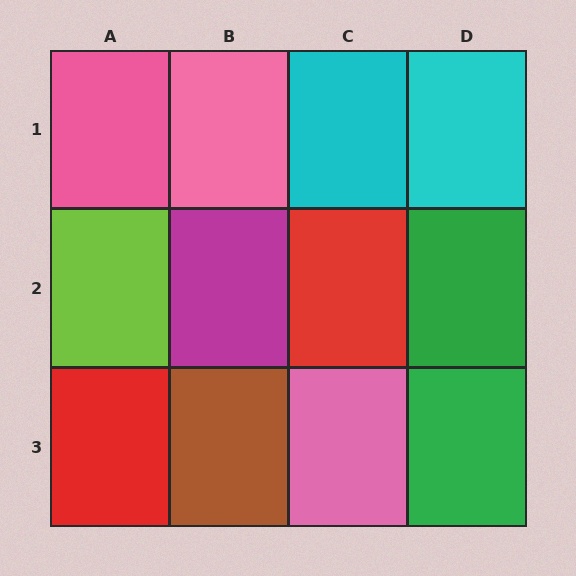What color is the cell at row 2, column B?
Magenta.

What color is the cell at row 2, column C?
Red.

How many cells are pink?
3 cells are pink.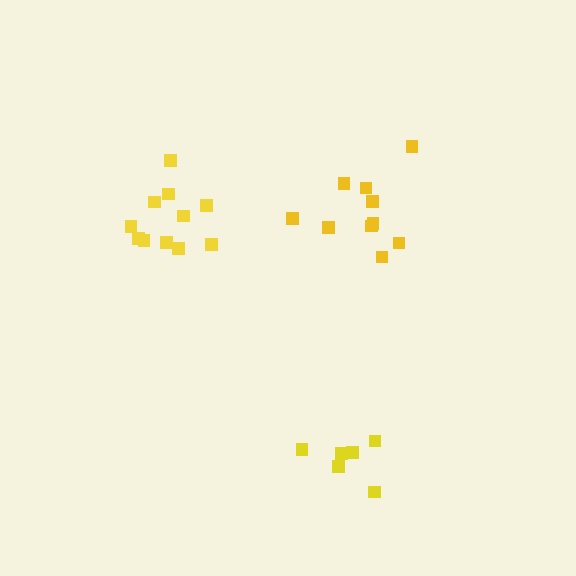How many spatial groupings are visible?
There are 3 spatial groupings.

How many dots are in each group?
Group 1: 11 dots, Group 2: 10 dots, Group 3: 6 dots (27 total).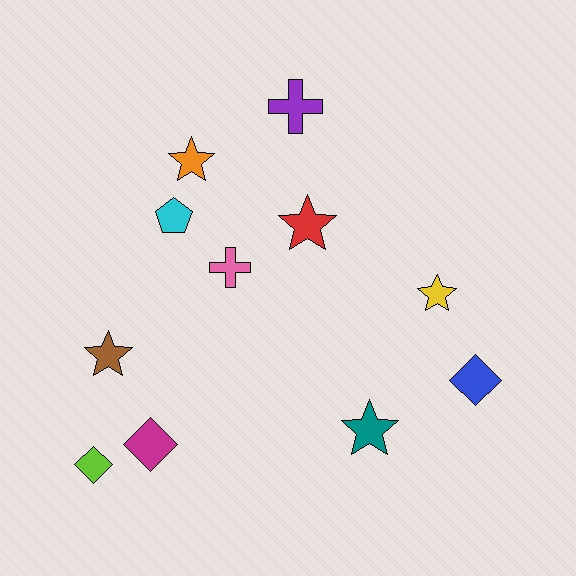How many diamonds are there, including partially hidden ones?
There are 3 diamonds.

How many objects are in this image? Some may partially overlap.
There are 11 objects.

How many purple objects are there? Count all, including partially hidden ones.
There is 1 purple object.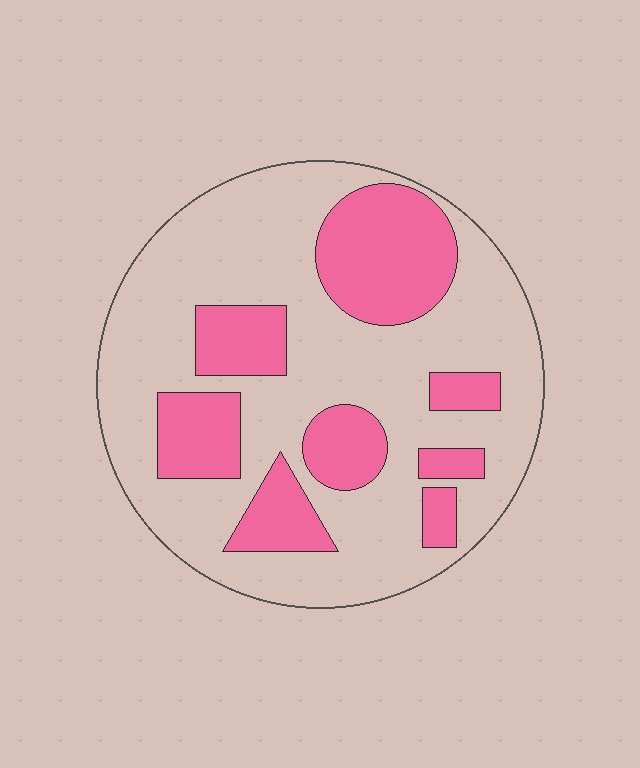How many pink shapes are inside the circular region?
8.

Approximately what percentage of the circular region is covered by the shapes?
Approximately 30%.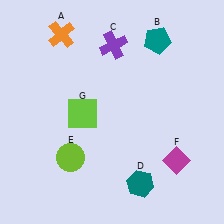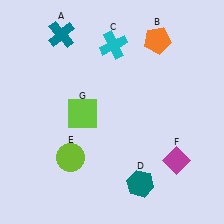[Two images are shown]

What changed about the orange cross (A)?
In Image 1, A is orange. In Image 2, it changed to teal.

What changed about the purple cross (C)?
In Image 1, C is purple. In Image 2, it changed to cyan.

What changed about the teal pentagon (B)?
In Image 1, B is teal. In Image 2, it changed to orange.